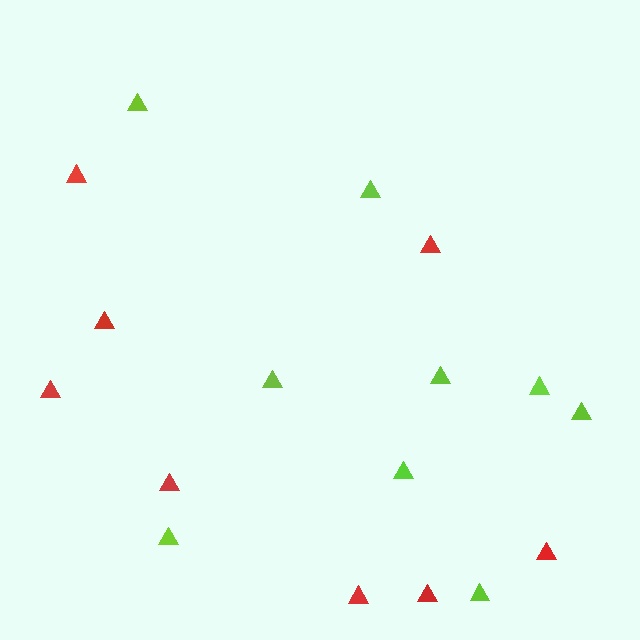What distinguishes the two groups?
There are 2 groups: one group of red triangles (8) and one group of lime triangles (9).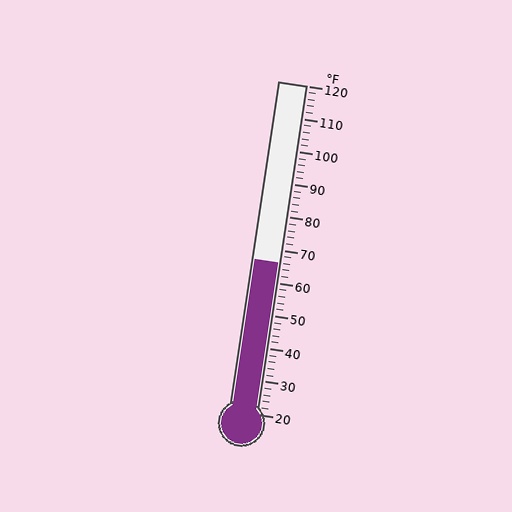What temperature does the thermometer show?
The thermometer shows approximately 66°F.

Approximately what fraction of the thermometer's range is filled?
The thermometer is filled to approximately 45% of its range.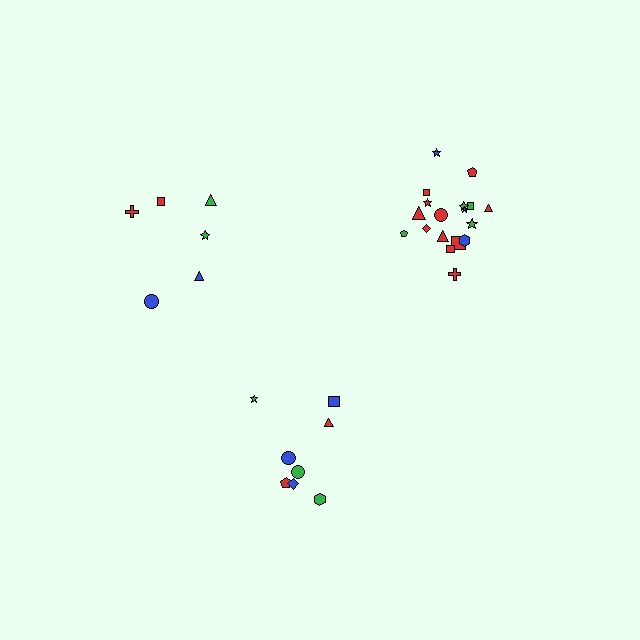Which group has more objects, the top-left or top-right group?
The top-right group.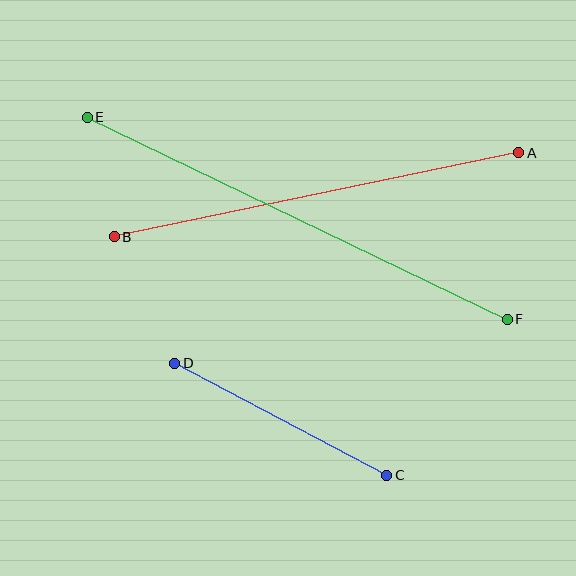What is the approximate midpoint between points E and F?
The midpoint is at approximately (297, 218) pixels.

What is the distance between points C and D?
The distance is approximately 239 pixels.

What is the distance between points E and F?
The distance is approximately 466 pixels.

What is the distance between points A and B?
The distance is approximately 413 pixels.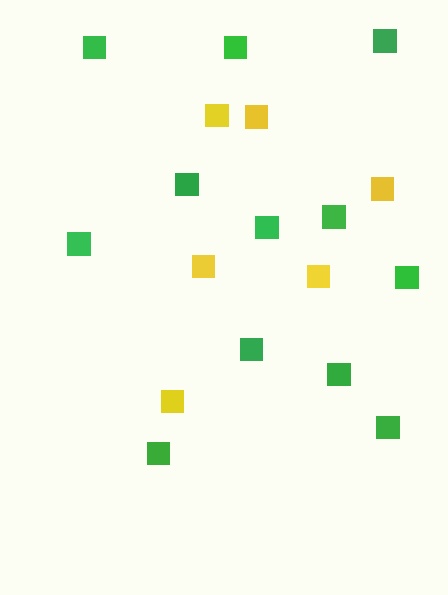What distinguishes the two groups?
There are 2 groups: one group of green squares (12) and one group of yellow squares (6).